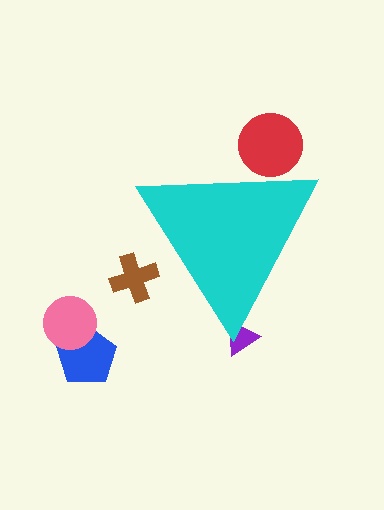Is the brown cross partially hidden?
Yes, the brown cross is partially hidden behind the cyan triangle.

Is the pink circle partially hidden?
No, the pink circle is fully visible.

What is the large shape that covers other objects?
A cyan triangle.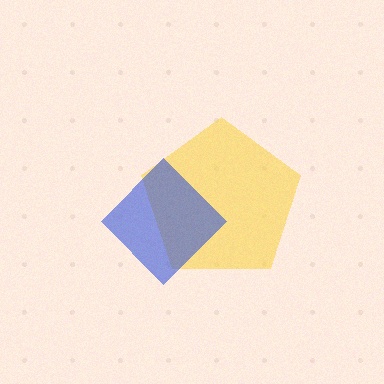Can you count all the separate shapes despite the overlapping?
Yes, there are 2 separate shapes.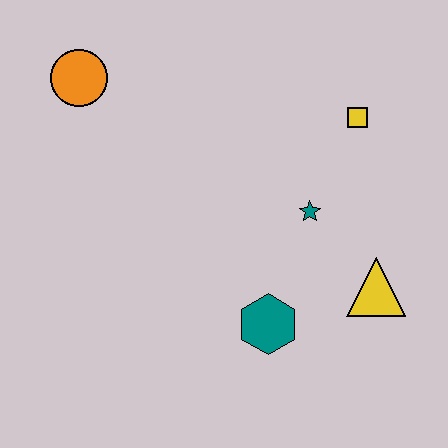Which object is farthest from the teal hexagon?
The orange circle is farthest from the teal hexagon.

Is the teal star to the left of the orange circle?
No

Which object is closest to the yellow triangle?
The teal star is closest to the yellow triangle.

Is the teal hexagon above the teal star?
No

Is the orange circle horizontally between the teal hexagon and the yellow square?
No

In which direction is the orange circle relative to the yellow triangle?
The orange circle is to the left of the yellow triangle.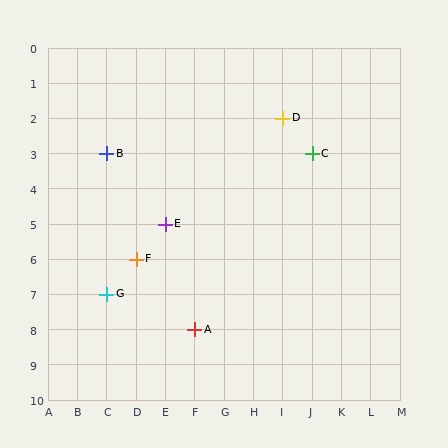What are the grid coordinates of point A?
Point A is at grid coordinates (F, 8).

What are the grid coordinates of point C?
Point C is at grid coordinates (J, 3).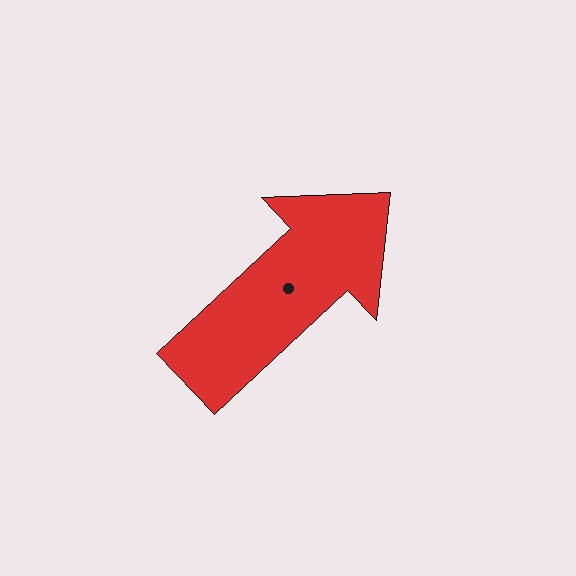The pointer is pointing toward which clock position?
Roughly 2 o'clock.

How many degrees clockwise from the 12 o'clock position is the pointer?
Approximately 47 degrees.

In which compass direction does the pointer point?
Northeast.